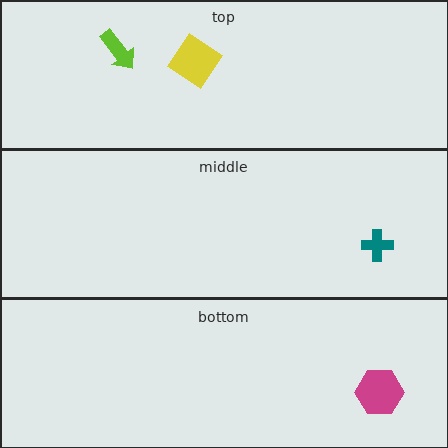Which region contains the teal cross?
The middle region.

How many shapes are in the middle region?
1.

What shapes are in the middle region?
The teal cross.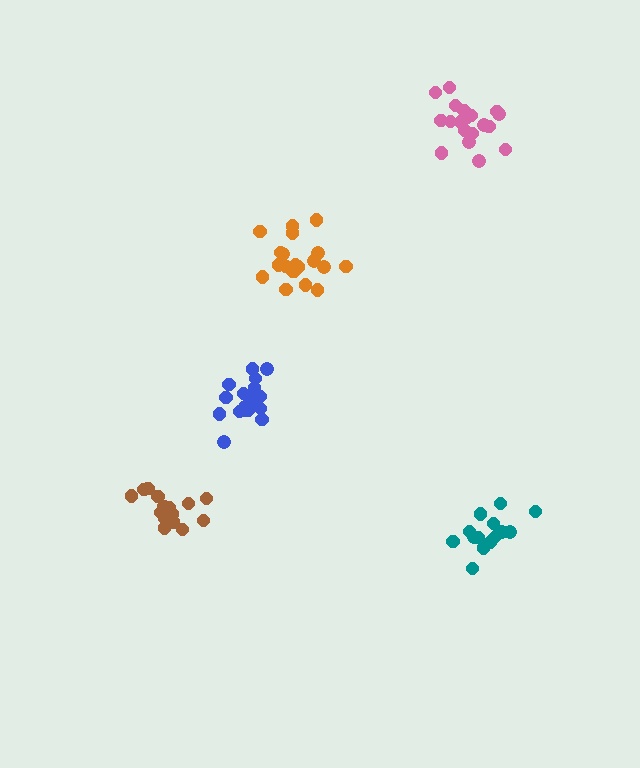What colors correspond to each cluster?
The clusters are colored: brown, orange, teal, blue, pink.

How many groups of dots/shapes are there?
There are 5 groups.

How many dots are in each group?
Group 1: 15 dots, Group 2: 20 dots, Group 3: 14 dots, Group 4: 19 dots, Group 5: 19 dots (87 total).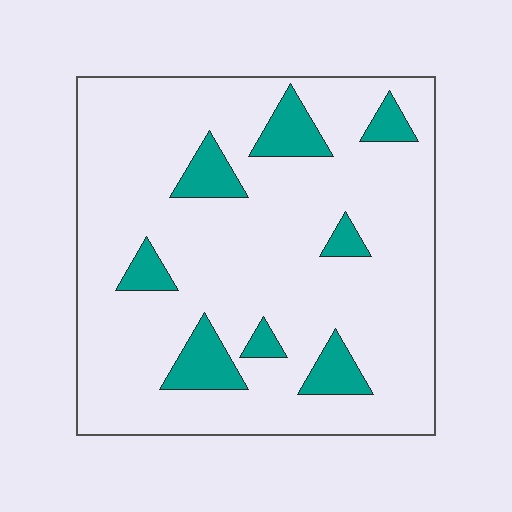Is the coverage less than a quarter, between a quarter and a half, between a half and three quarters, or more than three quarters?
Less than a quarter.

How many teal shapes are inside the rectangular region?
8.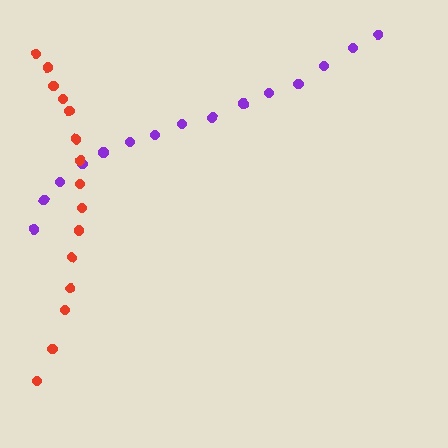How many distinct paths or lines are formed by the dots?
There are 2 distinct paths.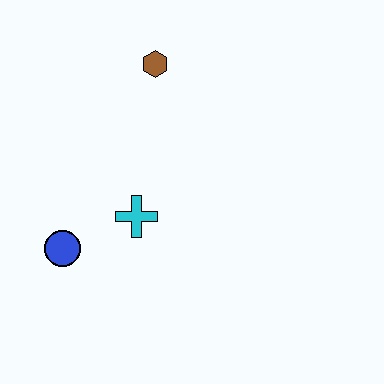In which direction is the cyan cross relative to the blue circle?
The cyan cross is to the right of the blue circle.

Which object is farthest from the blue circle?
The brown hexagon is farthest from the blue circle.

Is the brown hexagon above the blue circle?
Yes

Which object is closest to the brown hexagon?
The cyan cross is closest to the brown hexagon.